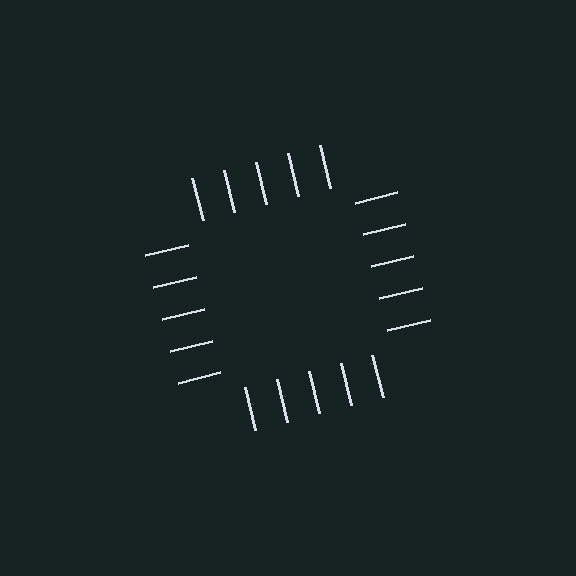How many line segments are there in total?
20 — 5 along each of the 4 edges.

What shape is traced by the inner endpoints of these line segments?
An illusory square — the line segments terminate on its edges but no continuous stroke is drawn.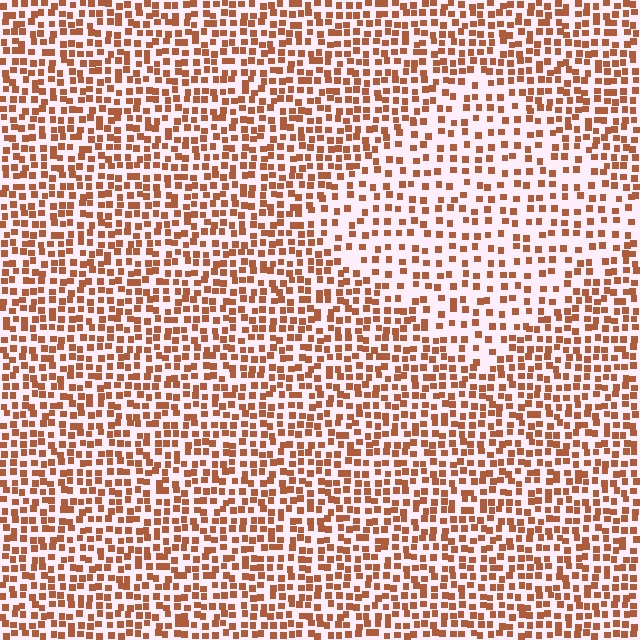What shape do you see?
I see a diamond.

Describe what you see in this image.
The image contains small brown elements arranged at two different densities. A diamond-shaped region is visible where the elements are less densely packed than the surrounding area.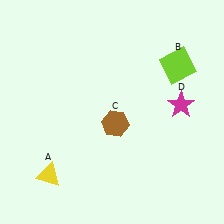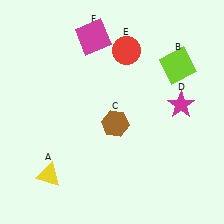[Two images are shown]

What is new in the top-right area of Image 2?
A red circle (E) was added in the top-right area of Image 2.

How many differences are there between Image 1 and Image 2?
There are 2 differences between the two images.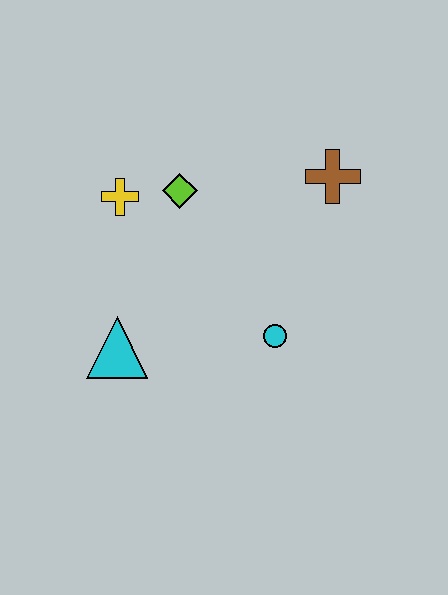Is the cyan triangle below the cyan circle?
Yes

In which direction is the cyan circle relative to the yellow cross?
The cyan circle is to the right of the yellow cross.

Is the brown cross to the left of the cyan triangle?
No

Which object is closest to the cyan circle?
The cyan triangle is closest to the cyan circle.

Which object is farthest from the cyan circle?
The yellow cross is farthest from the cyan circle.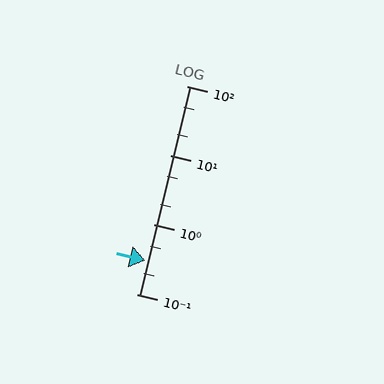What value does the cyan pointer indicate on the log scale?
The pointer indicates approximately 0.3.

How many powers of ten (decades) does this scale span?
The scale spans 3 decades, from 0.1 to 100.